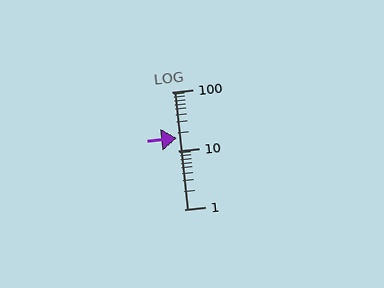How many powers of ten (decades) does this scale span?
The scale spans 2 decades, from 1 to 100.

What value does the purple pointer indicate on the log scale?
The pointer indicates approximately 16.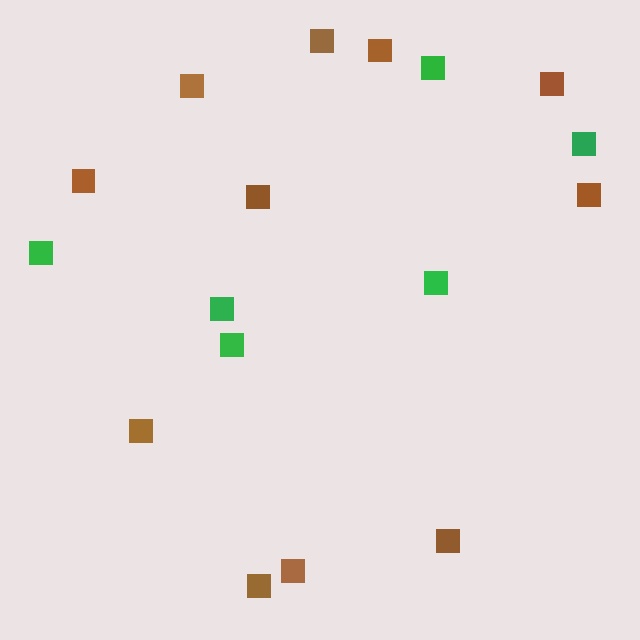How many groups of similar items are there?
There are 2 groups: one group of green squares (6) and one group of brown squares (11).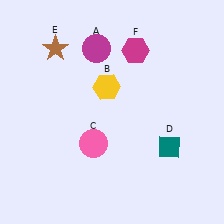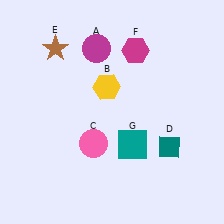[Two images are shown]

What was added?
A teal square (G) was added in Image 2.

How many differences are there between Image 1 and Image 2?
There is 1 difference between the two images.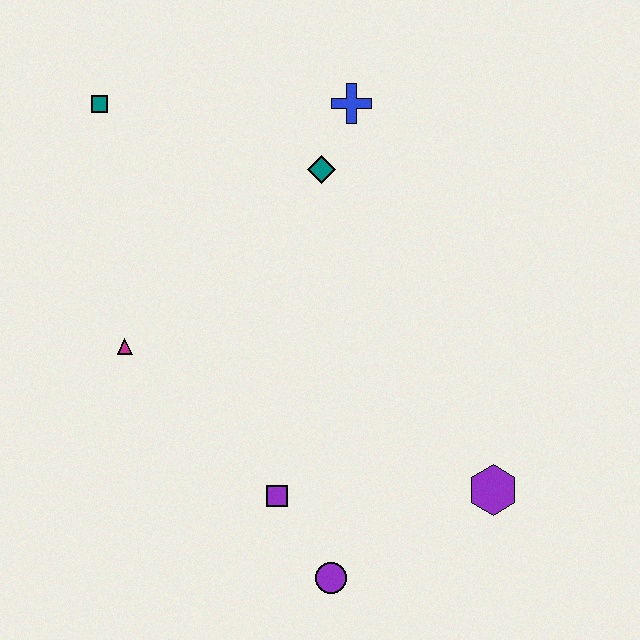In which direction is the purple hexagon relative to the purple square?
The purple hexagon is to the right of the purple square.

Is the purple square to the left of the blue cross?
Yes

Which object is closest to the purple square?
The purple circle is closest to the purple square.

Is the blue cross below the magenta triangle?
No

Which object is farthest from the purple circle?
The teal square is farthest from the purple circle.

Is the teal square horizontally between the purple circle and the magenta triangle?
No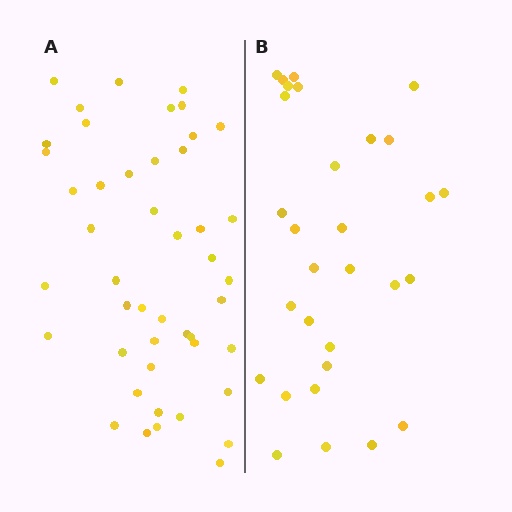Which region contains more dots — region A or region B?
Region A (the left region) has more dots.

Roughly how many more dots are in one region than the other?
Region A has approximately 15 more dots than region B.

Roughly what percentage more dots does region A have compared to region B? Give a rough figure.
About 55% more.